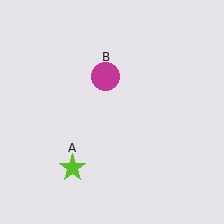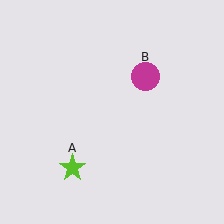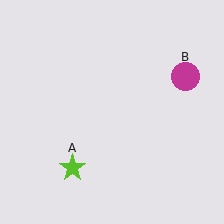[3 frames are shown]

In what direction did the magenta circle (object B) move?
The magenta circle (object B) moved right.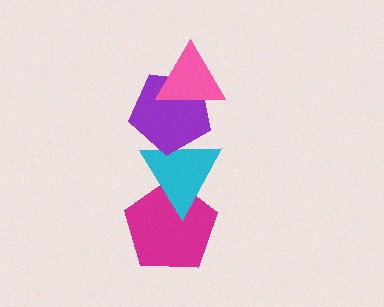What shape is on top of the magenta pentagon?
The cyan triangle is on top of the magenta pentagon.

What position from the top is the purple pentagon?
The purple pentagon is 2nd from the top.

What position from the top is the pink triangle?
The pink triangle is 1st from the top.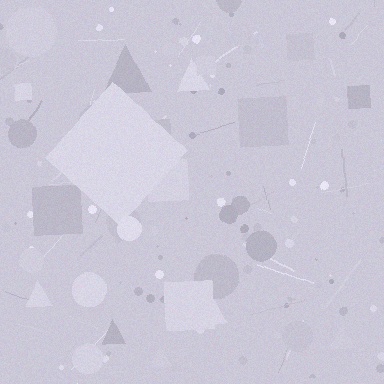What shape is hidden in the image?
A diamond is hidden in the image.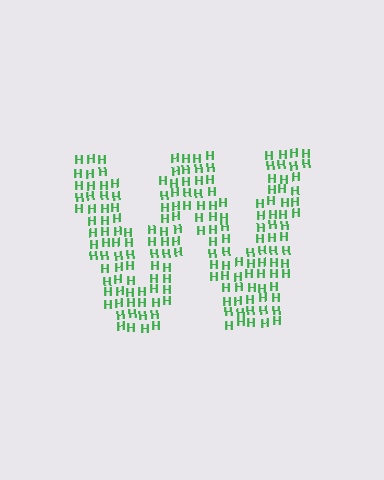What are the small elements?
The small elements are letter H's.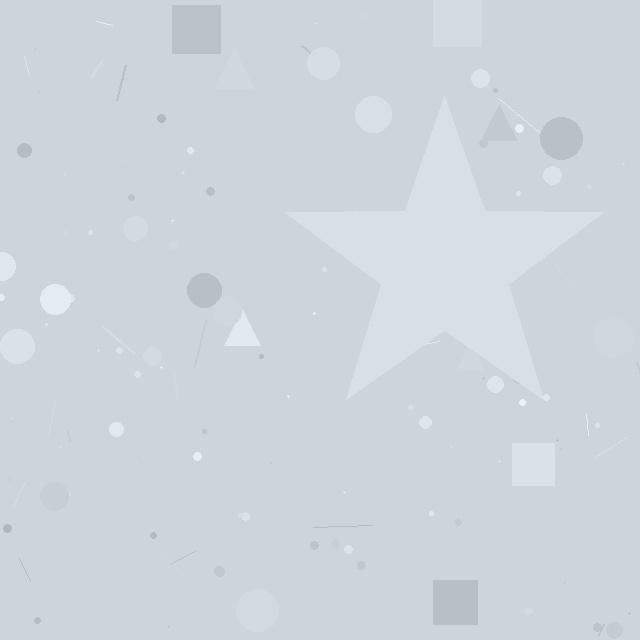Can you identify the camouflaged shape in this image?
The camouflaged shape is a star.